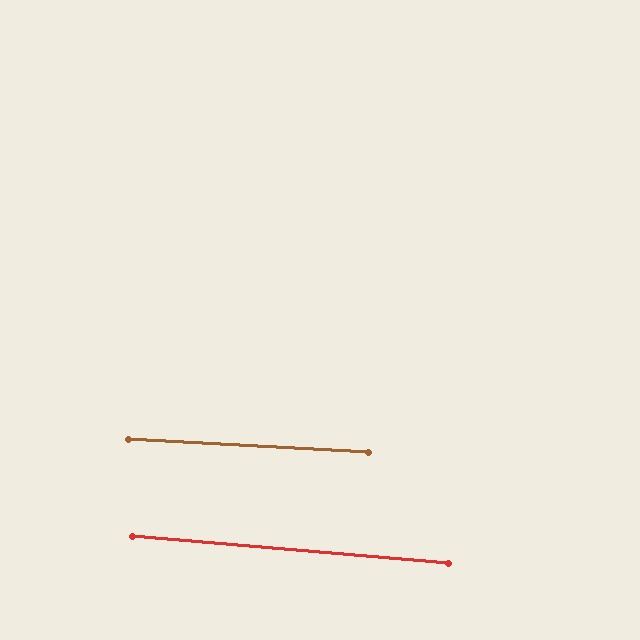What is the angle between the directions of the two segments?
Approximately 2 degrees.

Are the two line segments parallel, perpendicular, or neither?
Parallel — their directions differ by only 1.7°.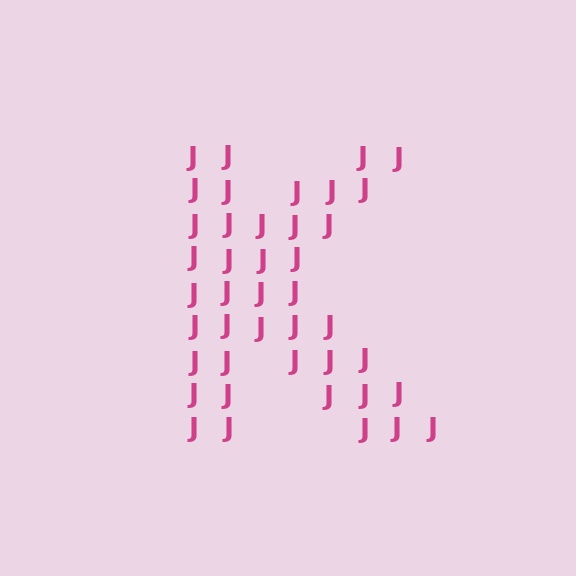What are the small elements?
The small elements are letter J's.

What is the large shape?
The large shape is the letter K.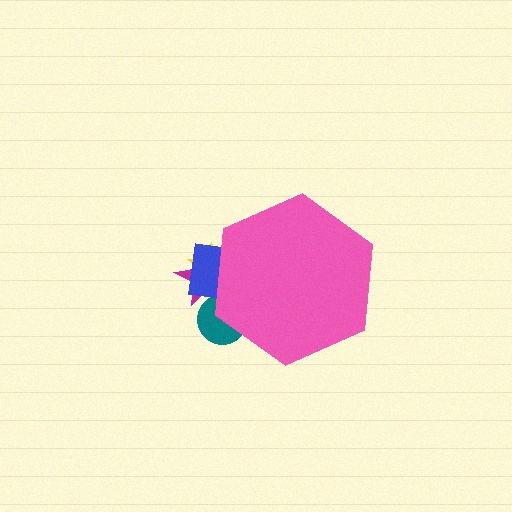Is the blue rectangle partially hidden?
Yes, the blue rectangle is partially hidden behind the pink hexagon.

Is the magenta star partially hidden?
Yes, the magenta star is partially hidden behind the pink hexagon.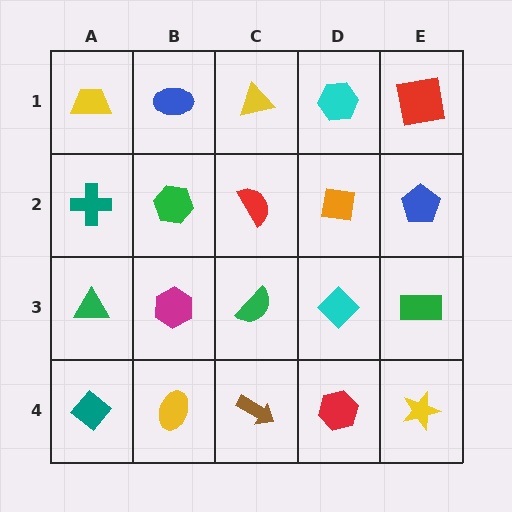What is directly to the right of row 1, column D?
A red square.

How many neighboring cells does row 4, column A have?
2.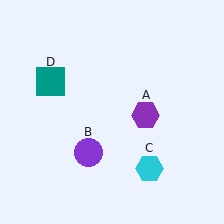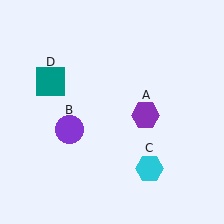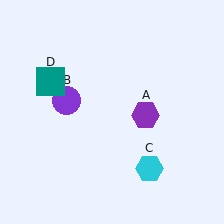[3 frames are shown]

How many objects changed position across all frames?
1 object changed position: purple circle (object B).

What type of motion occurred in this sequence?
The purple circle (object B) rotated clockwise around the center of the scene.